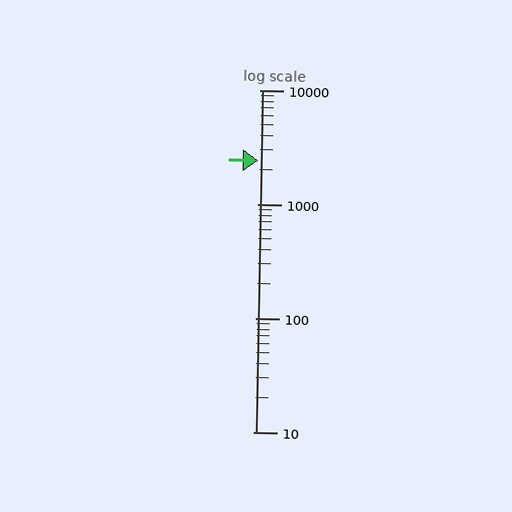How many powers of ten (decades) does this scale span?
The scale spans 3 decades, from 10 to 10000.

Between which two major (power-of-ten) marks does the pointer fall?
The pointer is between 1000 and 10000.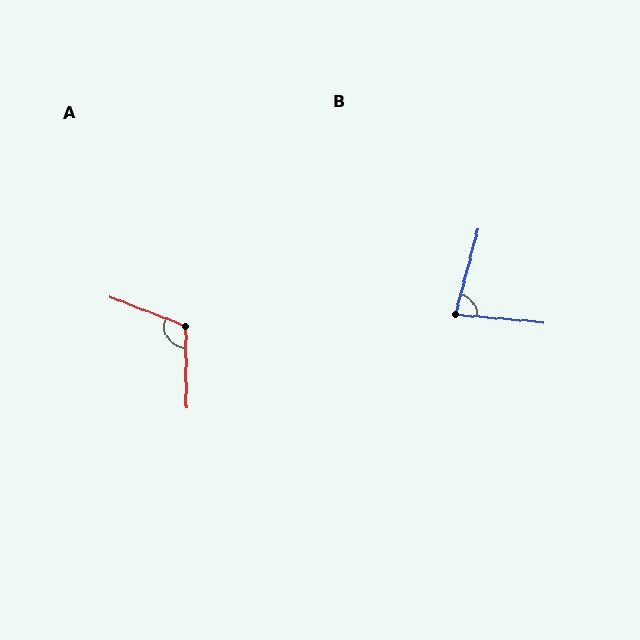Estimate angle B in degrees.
Approximately 80 degrees.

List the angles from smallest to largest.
B (80°), A (112°).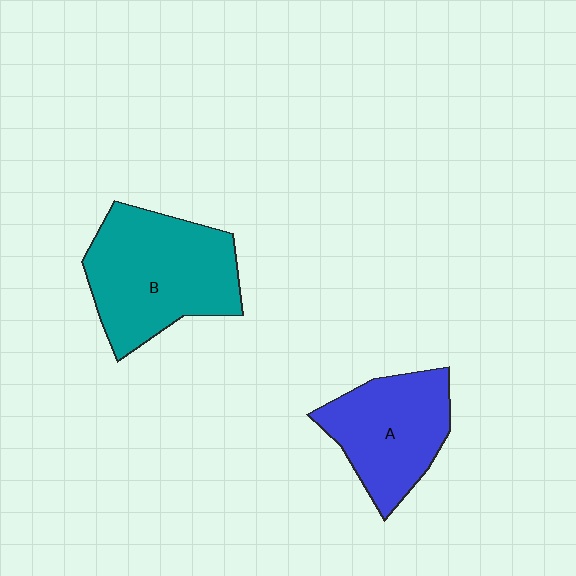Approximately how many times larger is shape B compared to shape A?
Approximately 1.3 times.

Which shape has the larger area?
Shape B (teal).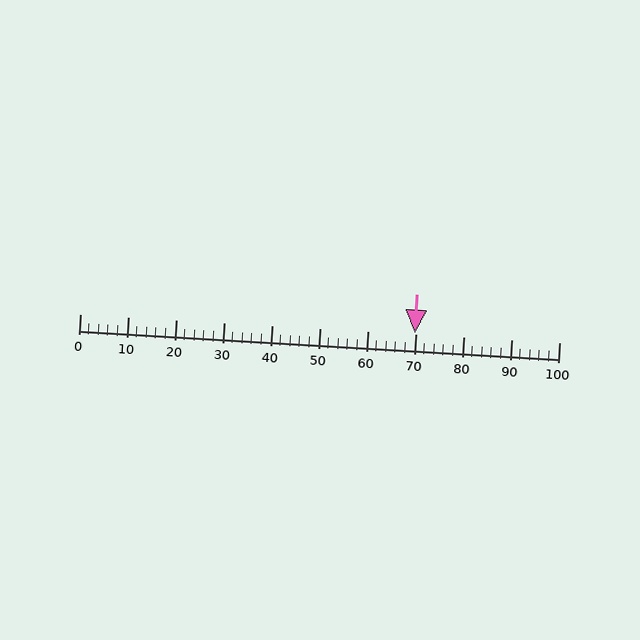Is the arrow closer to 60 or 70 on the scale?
The arrow is closer to 70.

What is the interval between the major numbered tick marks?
The major tick marks are spaced 10 units apart.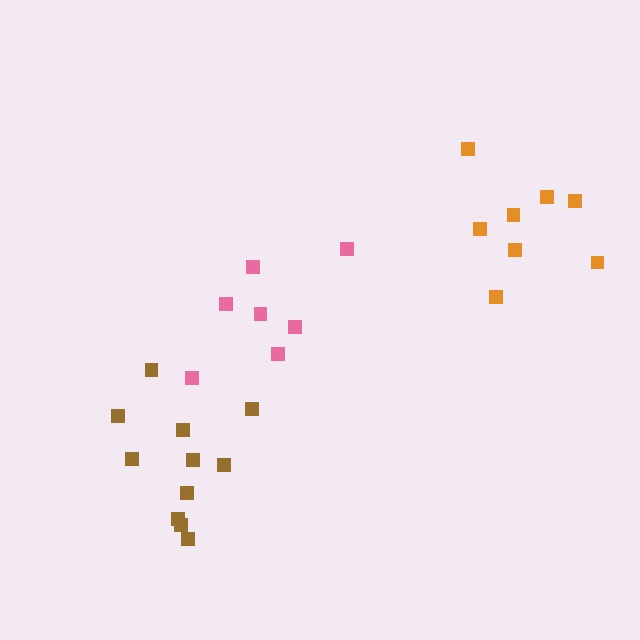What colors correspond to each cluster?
The clusters are colored: orange, pink, brown.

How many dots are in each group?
Group 1: 8 dots, Group 2: 7 dots, Group 3: 11 dots (26 total).